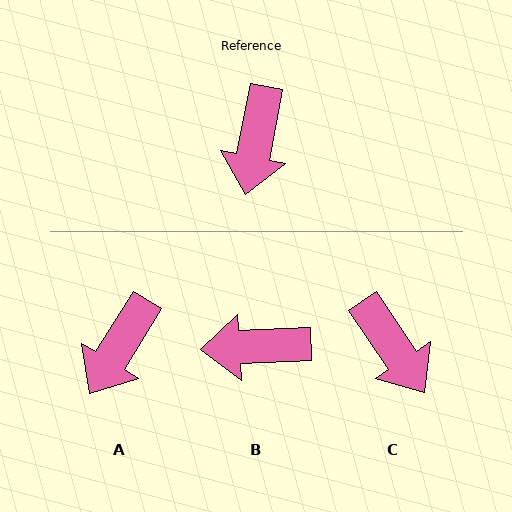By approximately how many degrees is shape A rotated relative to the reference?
Approximately 21 degrees clockwise.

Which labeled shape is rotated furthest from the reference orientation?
B, about 76 degrees away.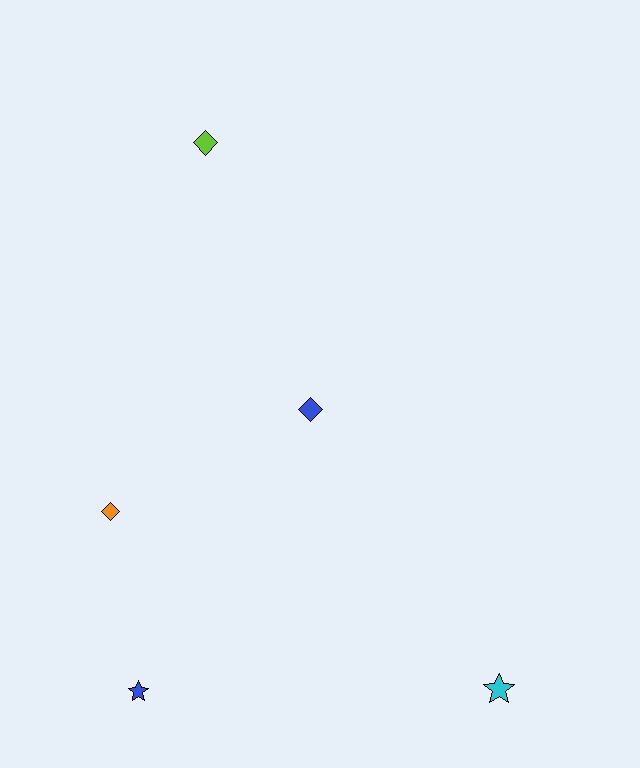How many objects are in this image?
There are 5 objects.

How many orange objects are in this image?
There is 1 orange object.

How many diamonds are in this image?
There are 3 diamonds.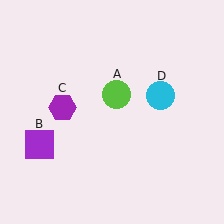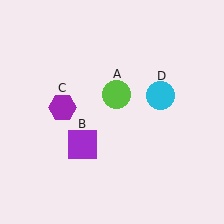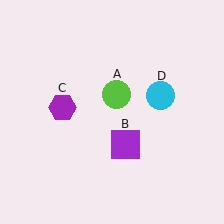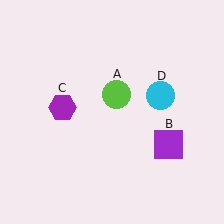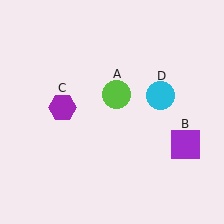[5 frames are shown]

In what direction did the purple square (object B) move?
The purple square (object B) moved right.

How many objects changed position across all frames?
1 object changed position: purple square (object B).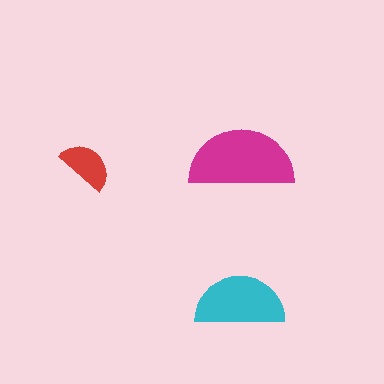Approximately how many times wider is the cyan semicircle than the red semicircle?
About 1.5 times wider.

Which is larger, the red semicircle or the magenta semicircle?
The magenta one.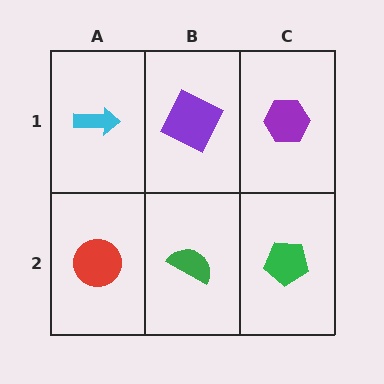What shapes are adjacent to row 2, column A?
A cyan arrow (row 1, column A), a green semicircle (row 2, column B).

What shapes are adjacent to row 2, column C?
A purple hexagon (row 1, column C), a green semicircle (row 2, column B).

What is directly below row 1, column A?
A red circle.